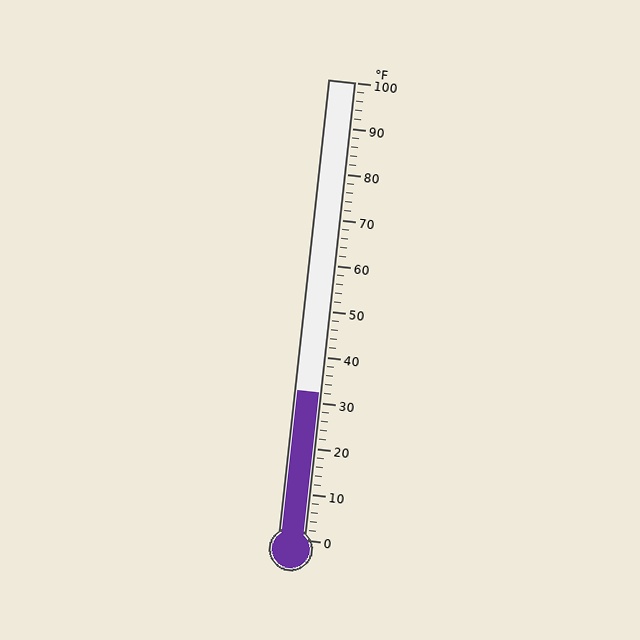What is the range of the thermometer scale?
The thermometer scale ranges from 0°F to 100°F.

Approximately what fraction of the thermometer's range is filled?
The thermometer is filled to approximately 30% of its range.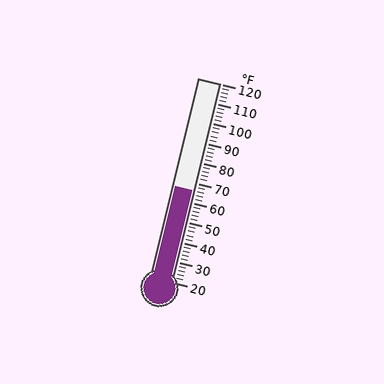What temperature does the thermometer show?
The thermometer shows approximately 66°F.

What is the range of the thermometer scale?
The thermometer scale ranges from 20°F to 120°F.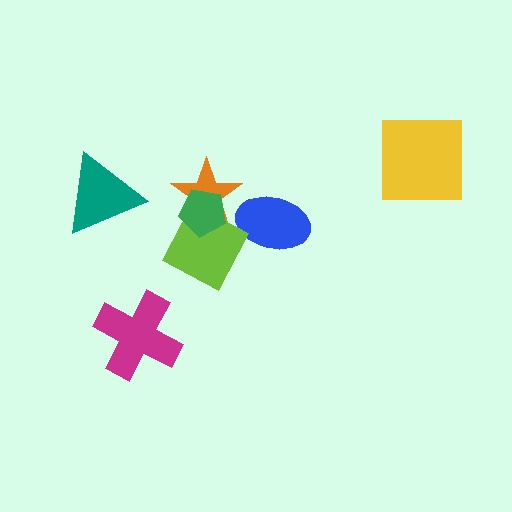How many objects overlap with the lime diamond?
3 objects overlap with the lime diamond.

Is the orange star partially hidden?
Yes, it is partially covered by another shape.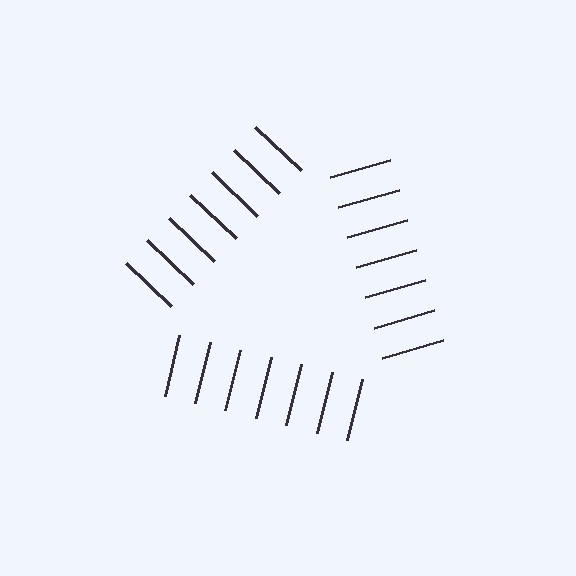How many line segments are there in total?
21 — 7 along each of the 3 edges.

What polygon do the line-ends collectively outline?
An illusory triangle — the line segments terminate on its edges but no continuous stroke is drawn.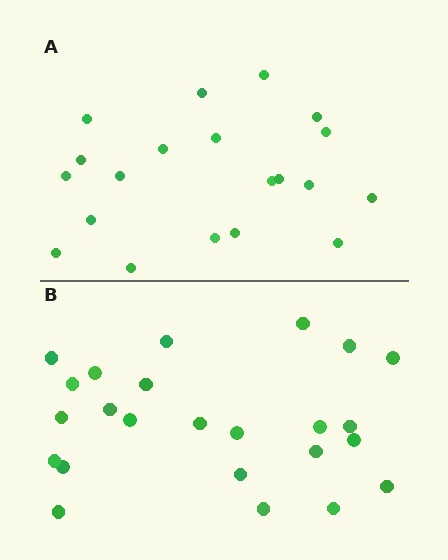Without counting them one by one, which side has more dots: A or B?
Region B (the bottom region) has more dots.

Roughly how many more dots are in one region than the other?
Region B has about 4 more dots than region A.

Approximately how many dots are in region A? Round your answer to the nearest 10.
About 20 dots.